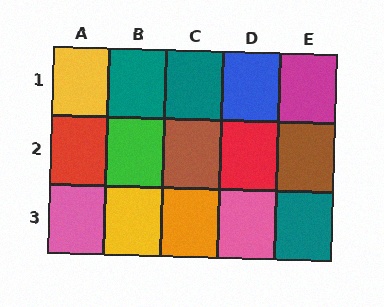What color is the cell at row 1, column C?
Teal.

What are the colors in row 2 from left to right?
Red, green, brown, red, brown.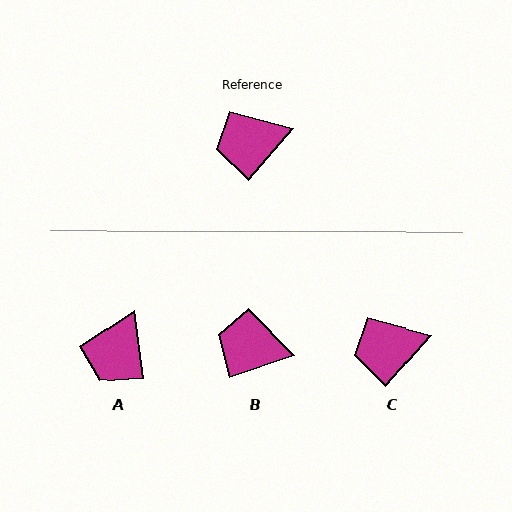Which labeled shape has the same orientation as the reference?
C.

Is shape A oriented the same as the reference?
No, it is off by about 49 degrees.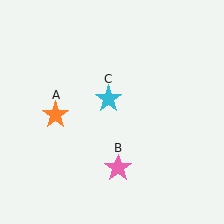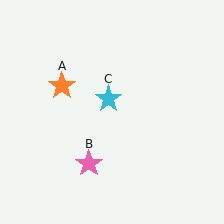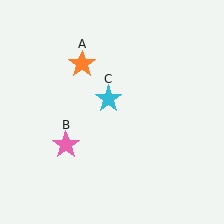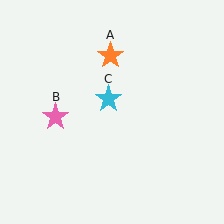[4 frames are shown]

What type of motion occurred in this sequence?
The orange star (object A), pink star (object B) rotated clockwise around the center of the scene.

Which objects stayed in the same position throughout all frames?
Cyan star (object C) remained stationary.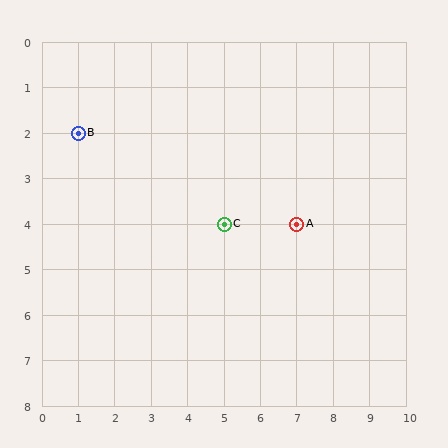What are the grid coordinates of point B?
Point B is at grid coordinates (1, 2).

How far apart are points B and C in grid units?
Points B and C are 4 columns and 2 rows apart (about 4.5 grid units diagonally).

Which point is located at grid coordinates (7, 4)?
Point A is at (7, 4).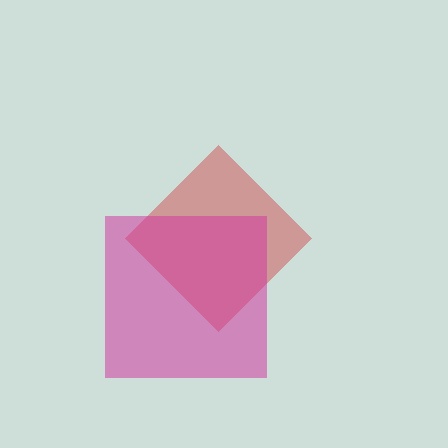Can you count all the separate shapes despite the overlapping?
Yes, there are 2 separate shapes.